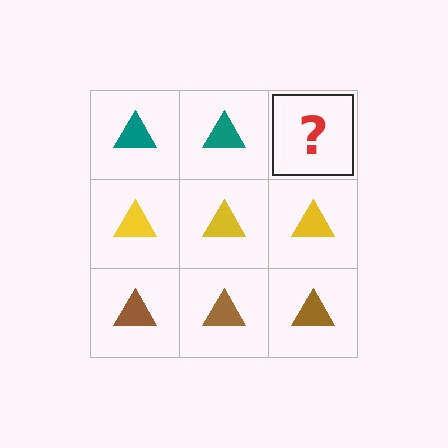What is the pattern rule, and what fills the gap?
The rule is that each row has a consistent color. The gap should be filled with a teal triangle.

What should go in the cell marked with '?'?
The missing cell should contain a teal triangle.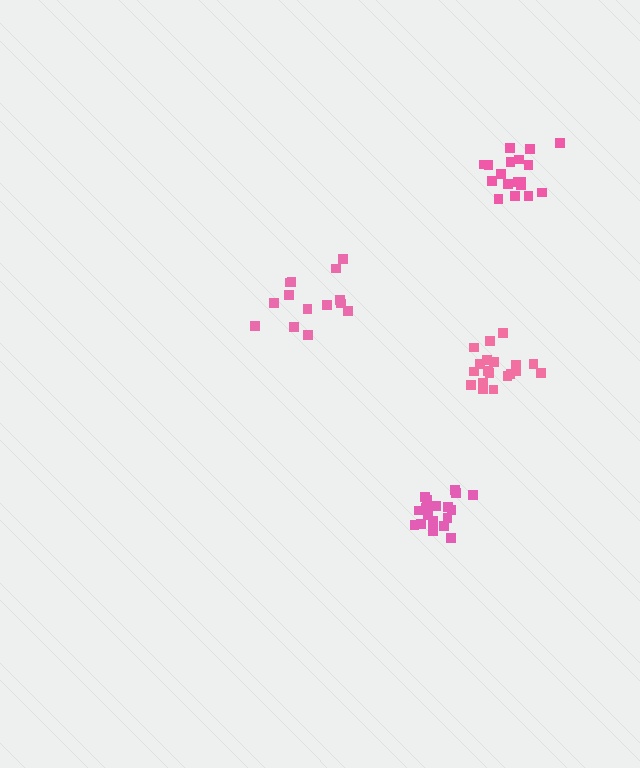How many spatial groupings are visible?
There are 4 spatial groupings.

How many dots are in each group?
Group 1: 18 dots, Group 2: 14 dots, Group 3: 19 dots, Group 4: 19 dots (70 total).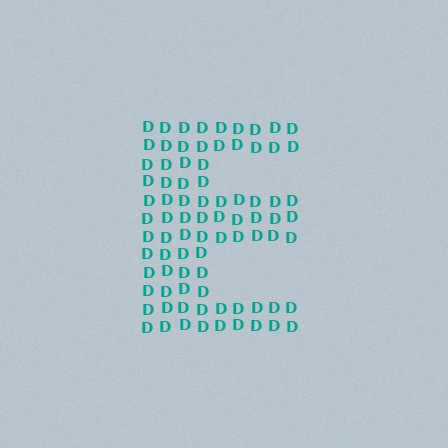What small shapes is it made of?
It is made of small letter D's.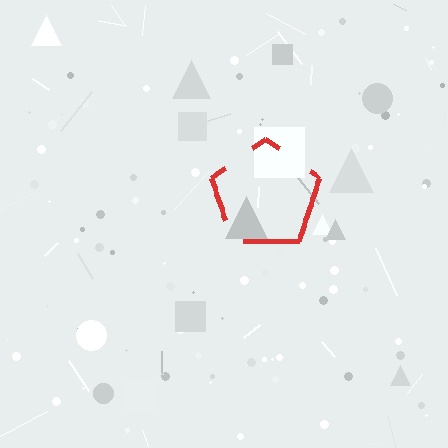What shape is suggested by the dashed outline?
The dashed outline suggests a pentagon.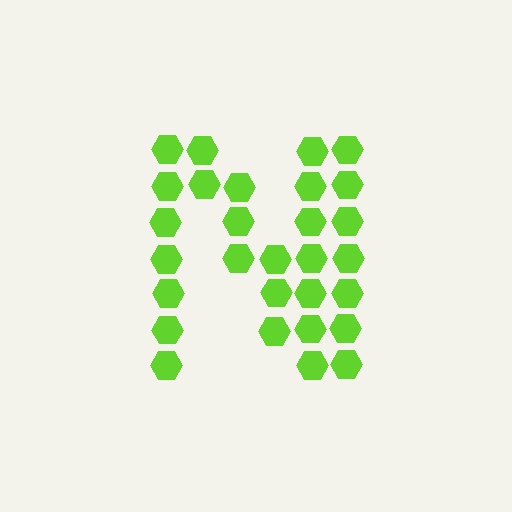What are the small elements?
The small elements are hexagons.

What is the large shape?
The large shape is the letter N.